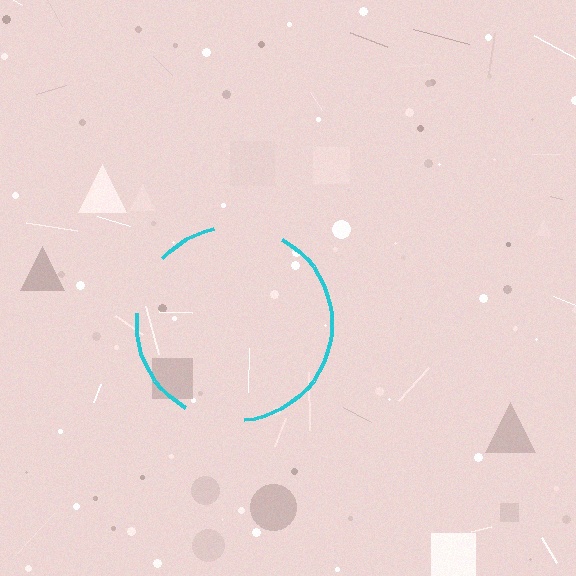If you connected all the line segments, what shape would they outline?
They would outline a circle.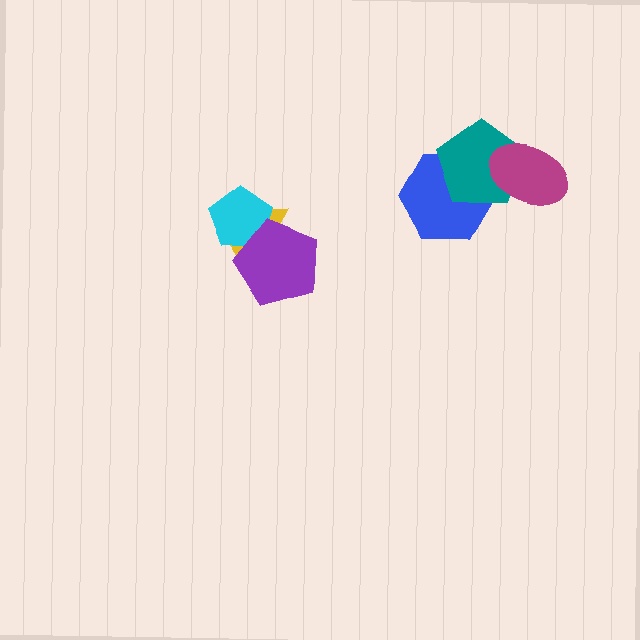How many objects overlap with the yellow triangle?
2 objects overlap with the yellow triangle.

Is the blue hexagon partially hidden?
Yes, it is partially covered by another shape.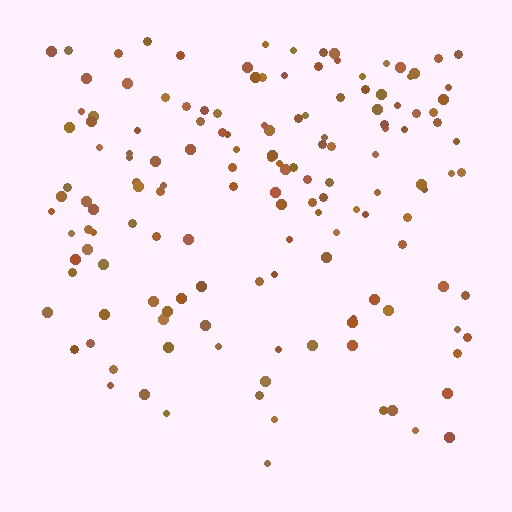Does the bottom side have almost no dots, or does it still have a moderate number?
Still a moderate number, just noticeably fewer than the top.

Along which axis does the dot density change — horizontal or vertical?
Vertical.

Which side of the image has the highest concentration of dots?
The top.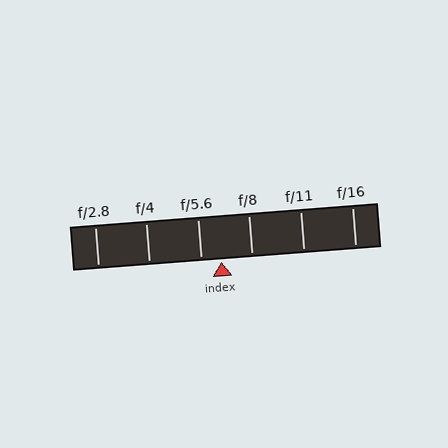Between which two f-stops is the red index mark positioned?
The index mark is between f/5.6 and f/8.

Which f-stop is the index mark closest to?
The index mark is closest to f/5.6.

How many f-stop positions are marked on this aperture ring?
There are 6 f-stop positions marked.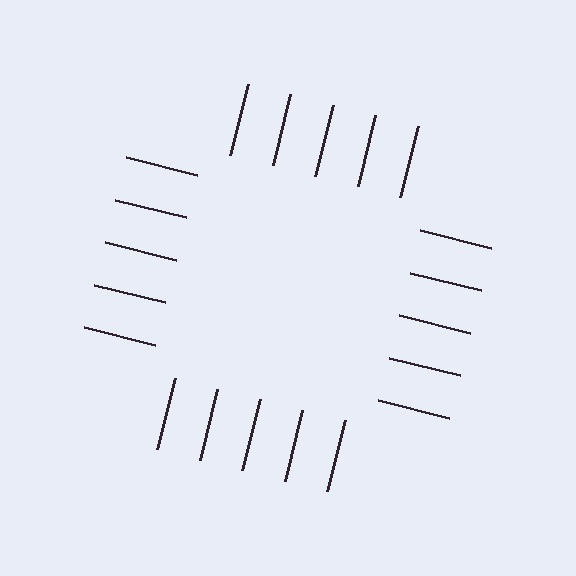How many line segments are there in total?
20 — 5 along each of the 4 edges.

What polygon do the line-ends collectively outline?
An illusory square — the line segments terminate on its edges but no continuous stroke is drawn.